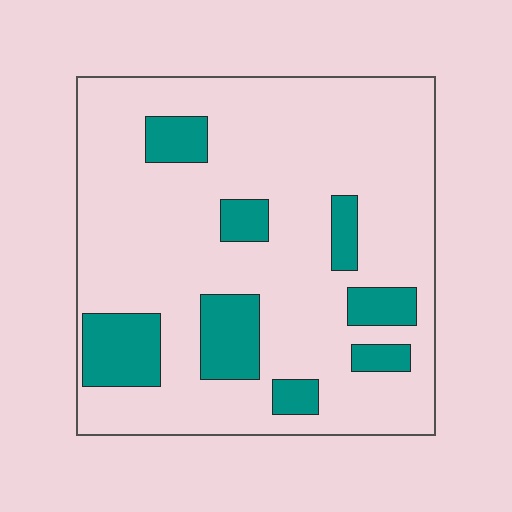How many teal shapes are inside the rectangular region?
8.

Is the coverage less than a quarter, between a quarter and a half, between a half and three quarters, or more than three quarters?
Less than a quarter.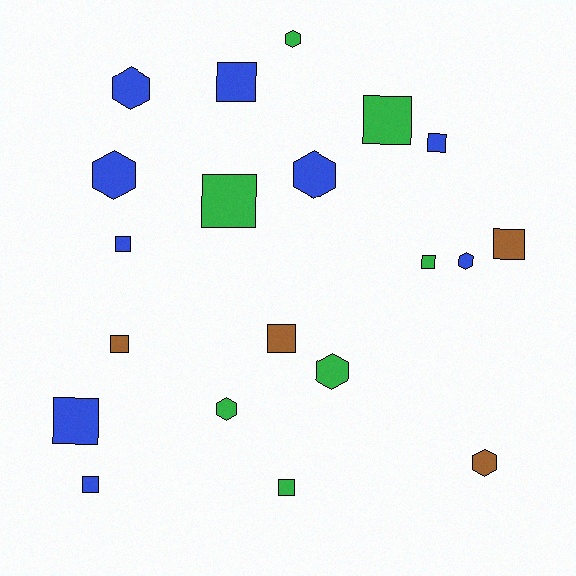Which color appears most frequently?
Blue, with 9 objects.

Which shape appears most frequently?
Square, with 12 objects.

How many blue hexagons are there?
There are 4 blue hexagons.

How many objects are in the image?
There are 20 objects.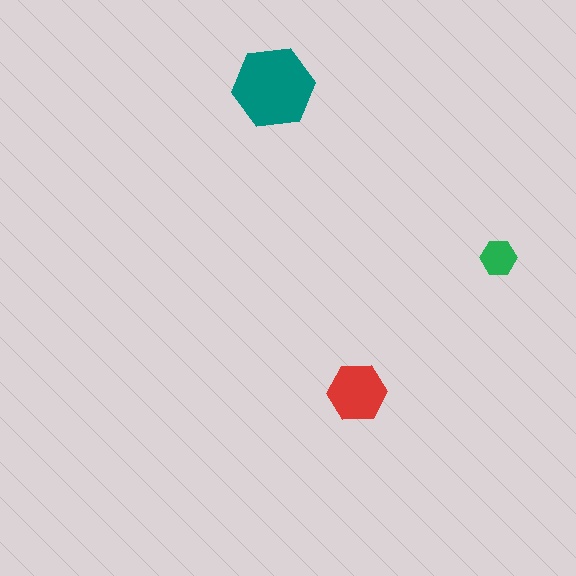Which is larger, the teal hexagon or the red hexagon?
The teal one.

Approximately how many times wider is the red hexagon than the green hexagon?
About 1.5 times wider.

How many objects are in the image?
There are 3 objects in the image.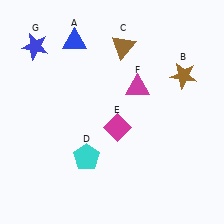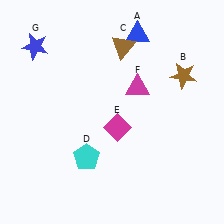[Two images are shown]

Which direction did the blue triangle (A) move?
The blue triangle (A) moved right.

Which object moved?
The blue triangle (A) moved right.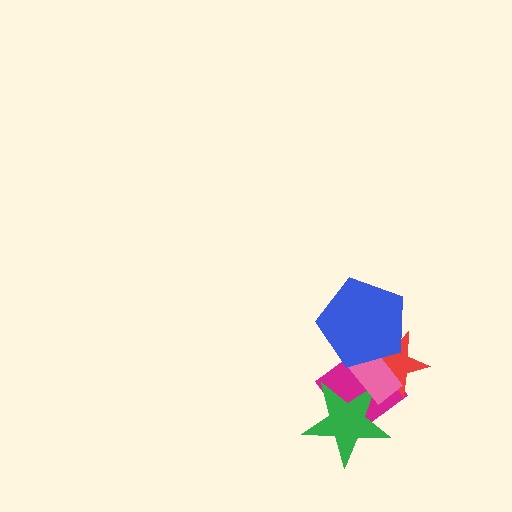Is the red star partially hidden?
Yes, it is partially covered by another shape.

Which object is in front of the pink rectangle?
The blue pentagon is in front of the pink rectangle.